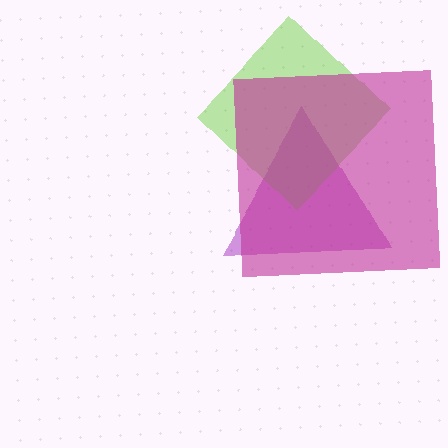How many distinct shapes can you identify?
There are 3 distinct shapes: a purple triangle, a lime diamond, a magenta square.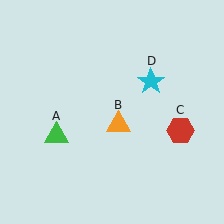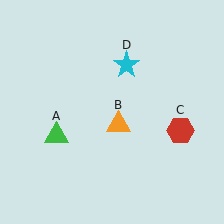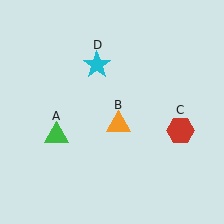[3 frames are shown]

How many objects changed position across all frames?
1 object changed position: cyan star (object D).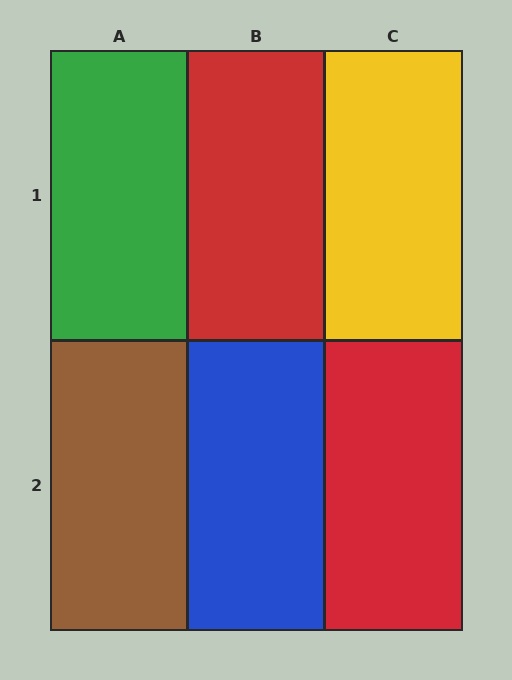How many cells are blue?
1 cell is blue.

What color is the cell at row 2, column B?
Blue.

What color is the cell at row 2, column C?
Red.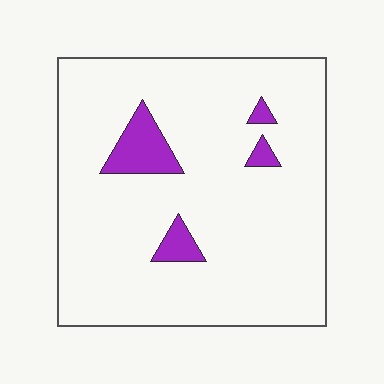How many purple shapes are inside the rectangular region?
4.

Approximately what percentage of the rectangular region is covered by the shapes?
Approximately 10%.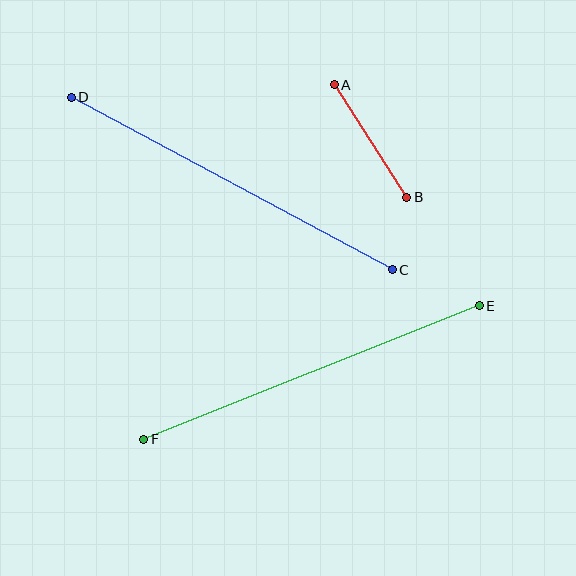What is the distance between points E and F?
The distance is approximately 361 pixels.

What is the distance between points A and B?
The distance is approximately 134 pixels.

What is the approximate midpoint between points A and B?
The midpoint is at approximately (370, 141) pixels.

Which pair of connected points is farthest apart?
Points C and D are farthest apart.